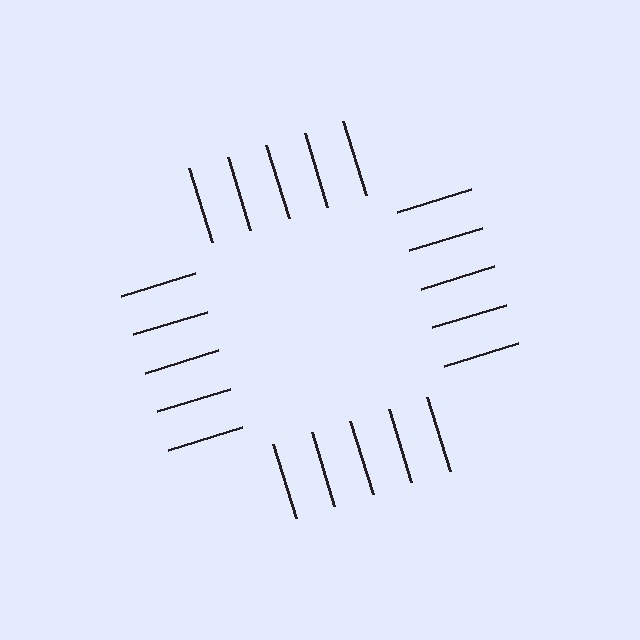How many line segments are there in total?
20 — 5 along each of the 4 edges.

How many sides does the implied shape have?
4 sides — the line-ends trace a square.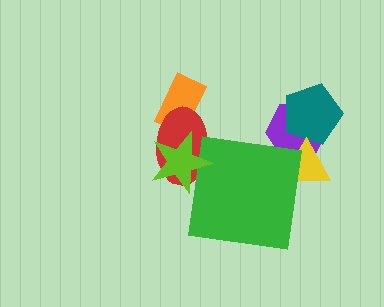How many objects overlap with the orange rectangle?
1 object overlaps with the orange rectangle.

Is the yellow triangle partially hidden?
Yes, it is partially covered by another shape.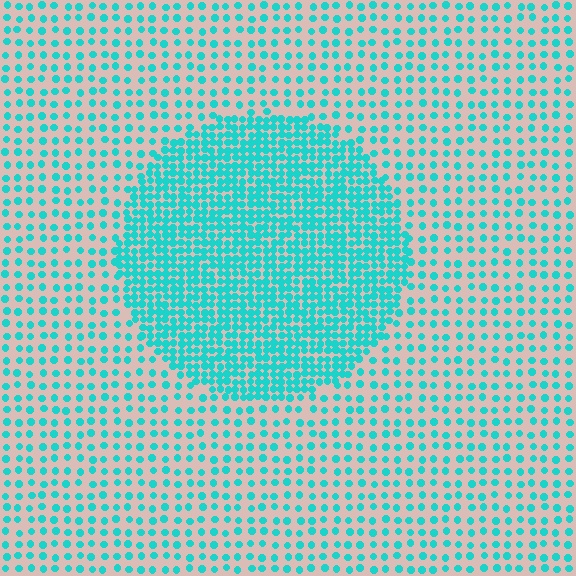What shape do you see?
I see a circle.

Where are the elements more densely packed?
The elements are more densely packed inside the circle boundary.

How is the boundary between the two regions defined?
The boundary is defined by a change in element density (approximately 2.5x ratio). All elements are the same color, size, and shape.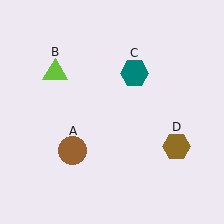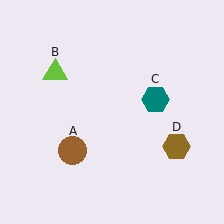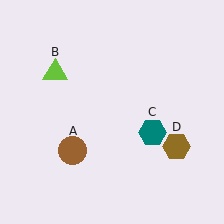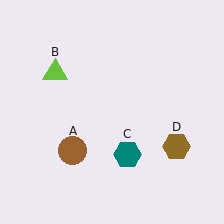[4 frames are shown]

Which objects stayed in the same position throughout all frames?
Brown circle (object A) and lime triangle (object B) and brown hexagon (object D) remained stationary.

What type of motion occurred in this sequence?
The teal hexagon (object C) rotated clockwise around the center of the scene.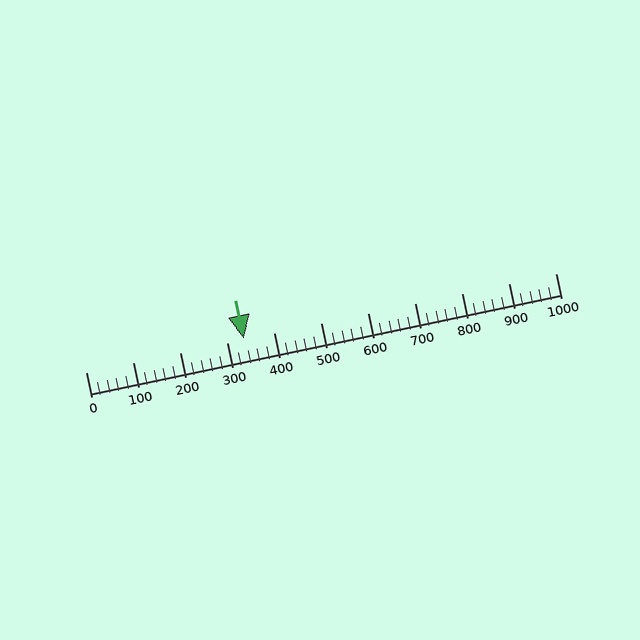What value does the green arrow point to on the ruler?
The green arrow points to approximately 337.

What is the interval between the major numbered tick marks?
The major tick marks are spaced 100 units apart.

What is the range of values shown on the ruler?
The ruler shows values from 0 to 1000.